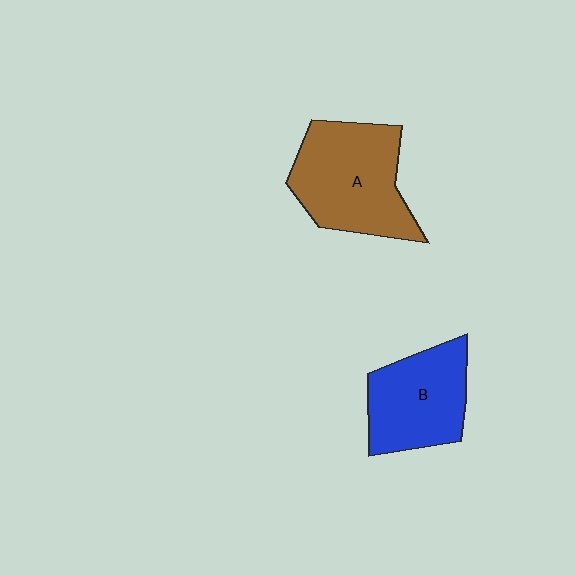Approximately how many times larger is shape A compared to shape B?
Approximately 1.2 times.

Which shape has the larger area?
Shape A (brown).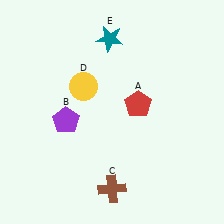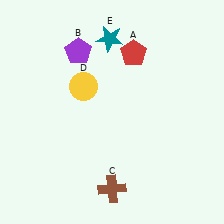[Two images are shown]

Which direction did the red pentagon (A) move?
The red pentagon (A) moved up.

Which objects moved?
The objects that moved are: the red pentagon (A), the purple pentagon (B).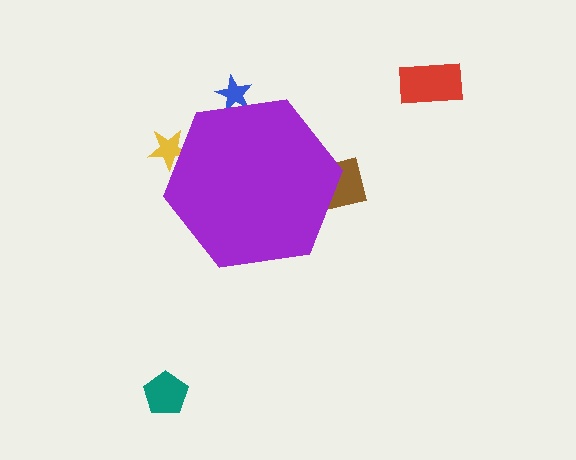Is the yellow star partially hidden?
Yes, the yellow star is partially hidden behind the purple hexagon.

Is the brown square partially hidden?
Yes, the brown square is partially hidden behind the purple hexagon.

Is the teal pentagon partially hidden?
No, the teal pentagon is fully visible.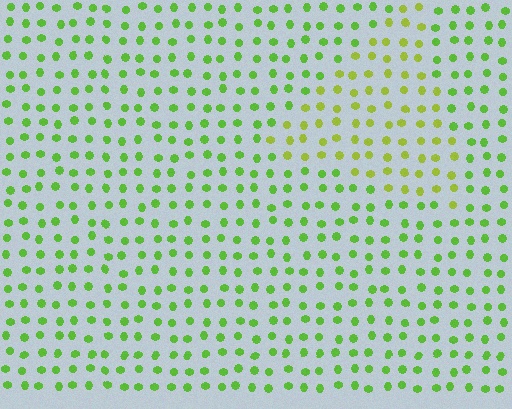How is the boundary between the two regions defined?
The boundary is defined purely by a slight shift in hue (about 28 degrees). Spacing, size, and orientation are identical on both sides.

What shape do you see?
I see a triangle.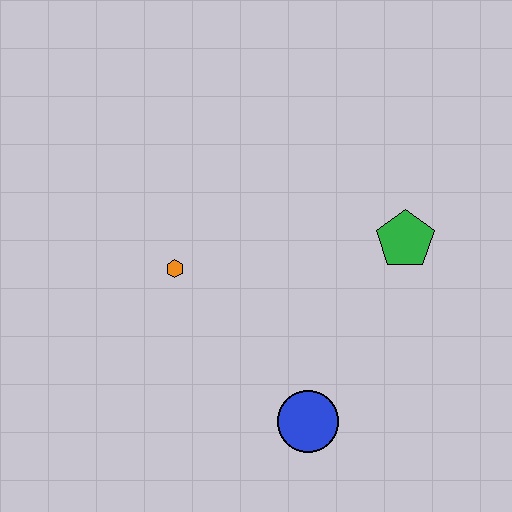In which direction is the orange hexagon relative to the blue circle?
The orange hexagon is above the blue circle.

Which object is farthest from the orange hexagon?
The green pentagon is farthest from the orange hexagon.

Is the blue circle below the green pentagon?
Yes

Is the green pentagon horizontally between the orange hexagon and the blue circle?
No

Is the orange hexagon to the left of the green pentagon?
Yes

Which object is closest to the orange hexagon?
The blue circle is closest to the orange hexagon.